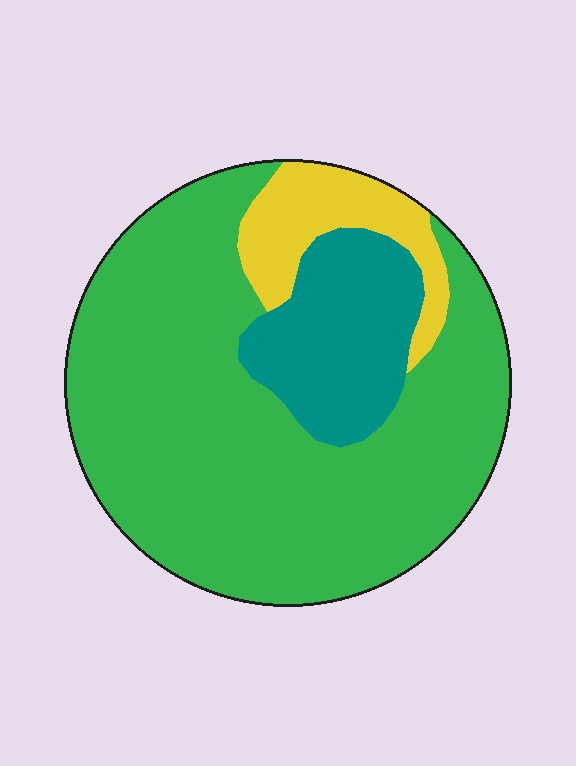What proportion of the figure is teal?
Teal covers roughly 15% of the figure.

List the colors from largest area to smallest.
From largest to smallest: green, teal, yellow.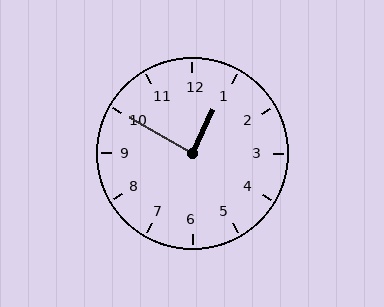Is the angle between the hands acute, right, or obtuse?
It is right.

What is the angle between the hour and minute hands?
Approximately 85 degrees.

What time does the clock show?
12:50.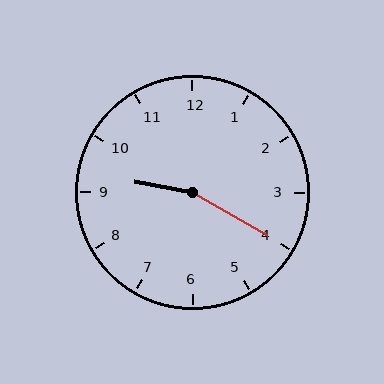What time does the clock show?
9:20.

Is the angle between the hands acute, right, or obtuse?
It is obtuse.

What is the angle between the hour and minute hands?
Approximately 160 degrees.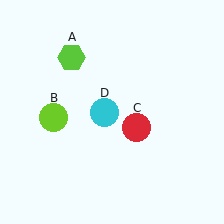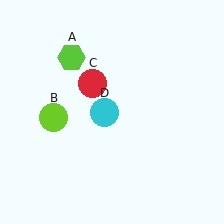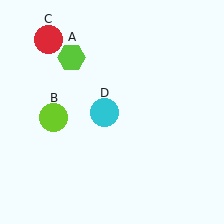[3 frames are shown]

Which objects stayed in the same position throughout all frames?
Lime hexagon (object A) and lime circle (object B) and cyan circle (object D) remained stationary.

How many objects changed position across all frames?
1 object changed position: red circle (object C).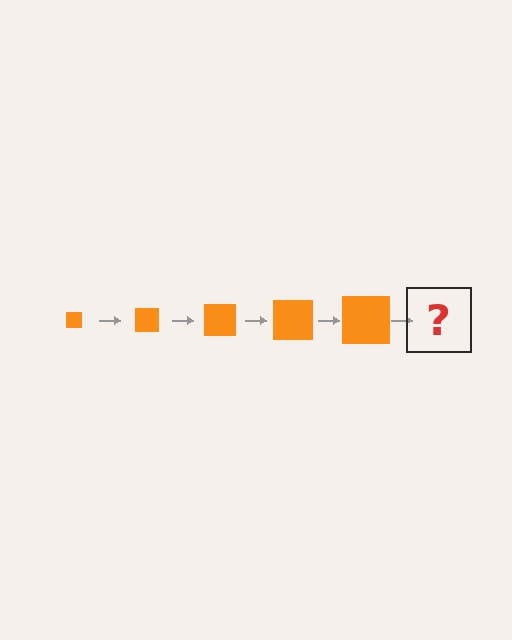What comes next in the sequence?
The next element should be an orange square, larger than the previous one.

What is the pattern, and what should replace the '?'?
The pattern is that the square gets progressively larger each step. The '?' should be an orange square, larger than the previous one.